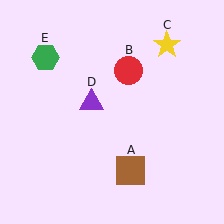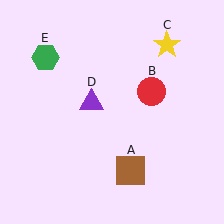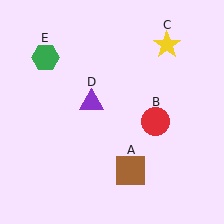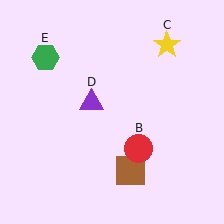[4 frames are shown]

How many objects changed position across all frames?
1 object changed position: red circle (object B).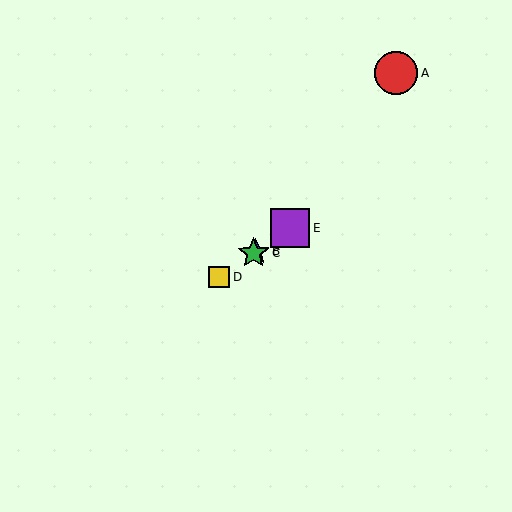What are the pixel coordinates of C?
Object C is at (254, 253).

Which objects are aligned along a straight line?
Objects B, C, D, E are aligned along a straight line.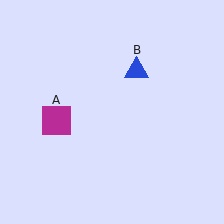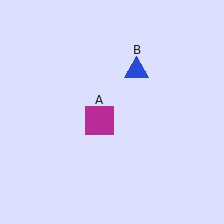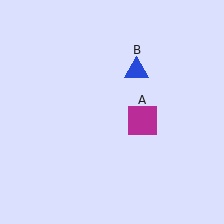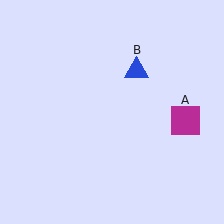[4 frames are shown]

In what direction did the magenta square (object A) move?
The magenta square (object A) moved right.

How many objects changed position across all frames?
1 object changed position: magenta square (object A).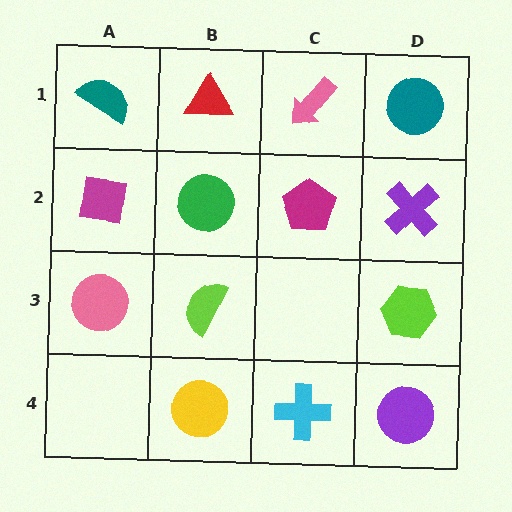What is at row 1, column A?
A teal semicircle.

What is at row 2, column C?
A magenta pentagon.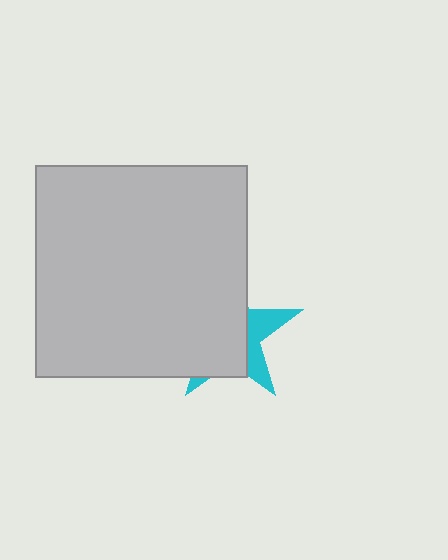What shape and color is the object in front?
The object in front is a light gray square.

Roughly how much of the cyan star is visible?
A small part of it is visible (roughly 31%).